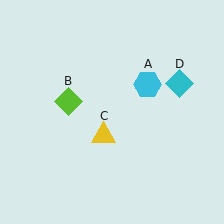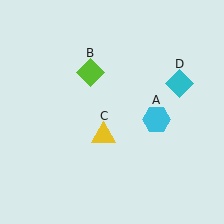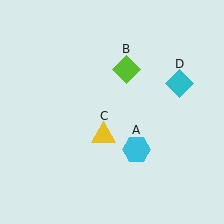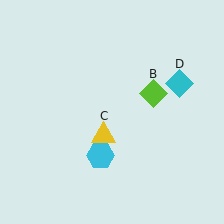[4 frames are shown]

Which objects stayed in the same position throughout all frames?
Yellow triangle (object C) and cyan diamond (object D) remained stationary.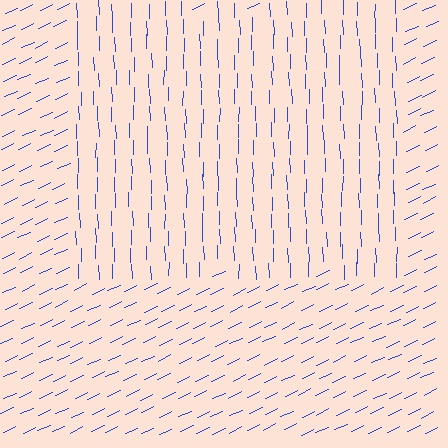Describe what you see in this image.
The image is filled with small blue line segments. A rectangle region in the image has lines oriented differently from the surrounding lines, creating a visible texture boundary.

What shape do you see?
I see a rectangle.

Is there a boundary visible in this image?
Yes, there is a texture boundary formed by a change in line orientation.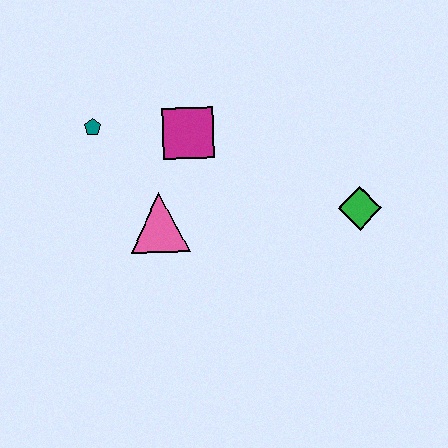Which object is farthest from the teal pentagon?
The green diamond is farthest from the teal pentagon.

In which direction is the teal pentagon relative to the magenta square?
The teal pentagon is to the left of the magenta square.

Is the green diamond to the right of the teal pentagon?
Yes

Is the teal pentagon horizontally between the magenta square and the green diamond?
No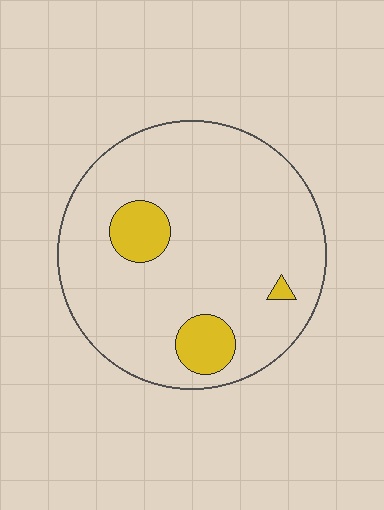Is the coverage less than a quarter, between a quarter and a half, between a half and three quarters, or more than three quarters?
Less than a quarter.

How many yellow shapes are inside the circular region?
3.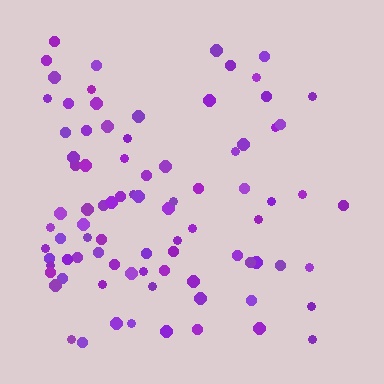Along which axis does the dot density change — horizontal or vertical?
Horizontal.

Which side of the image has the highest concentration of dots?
The left.